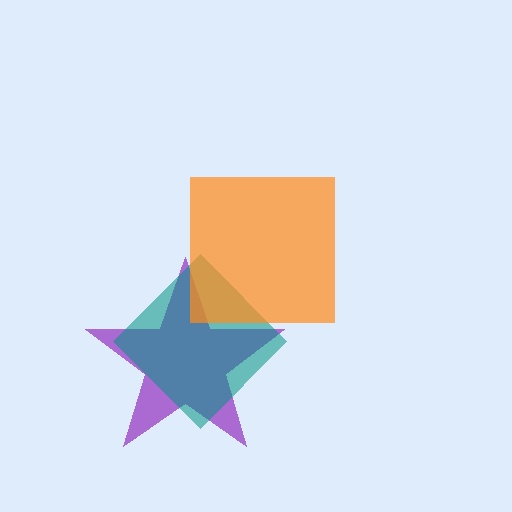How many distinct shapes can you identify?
There are 3 distinct shapes: a purple star, a teal diamond, an orange square.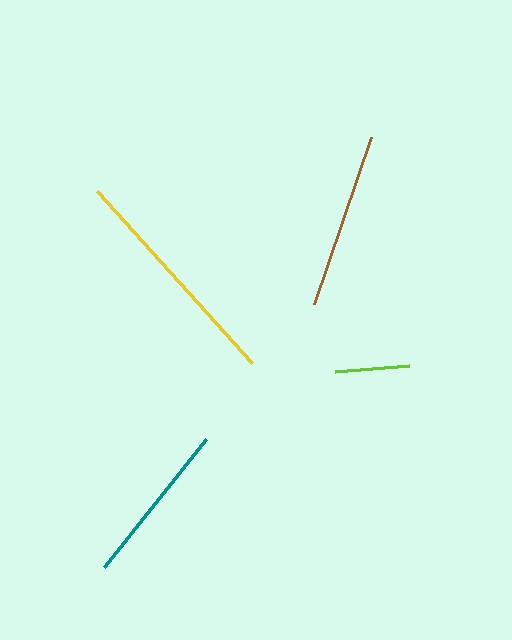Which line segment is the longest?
The yellow line is the longest at approximately 231 pixels.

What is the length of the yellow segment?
The yellow segment is approximately 231 pixels long.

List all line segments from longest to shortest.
From longest to shortest: yellow, brown, teal, lime.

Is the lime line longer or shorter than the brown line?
The brown line is longer than the lime line.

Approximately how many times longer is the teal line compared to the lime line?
The teal line is approximately 2.2 times the length of the lime line.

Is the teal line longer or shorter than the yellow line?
The yellow line is longer than the teal line.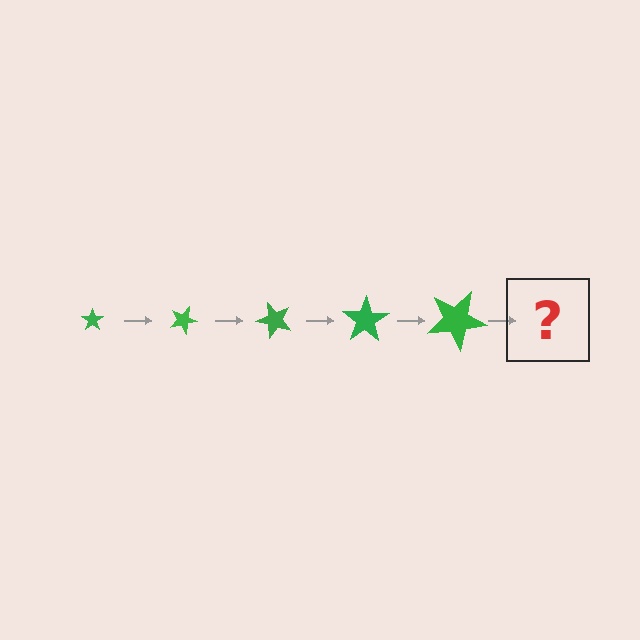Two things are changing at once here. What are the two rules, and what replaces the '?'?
The two rules are that the star grows larger each step and it rotates 25 degrees each step. The '?' should be a star, larger than the previous one and rotated 125 degrees from the start.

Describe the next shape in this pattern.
It should be a star, larger than the previous one and rotated 125 degrees from the start.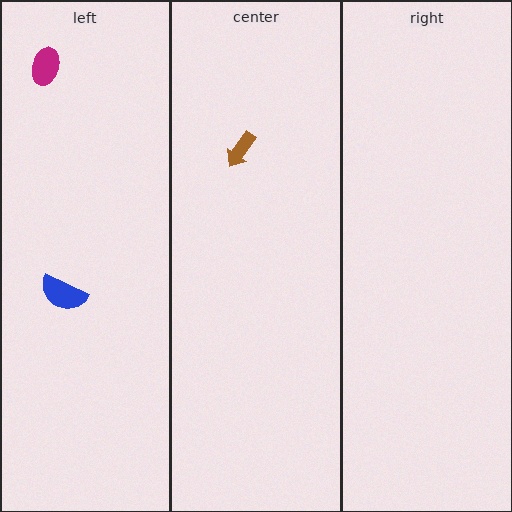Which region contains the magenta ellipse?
The left region.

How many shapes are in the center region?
1.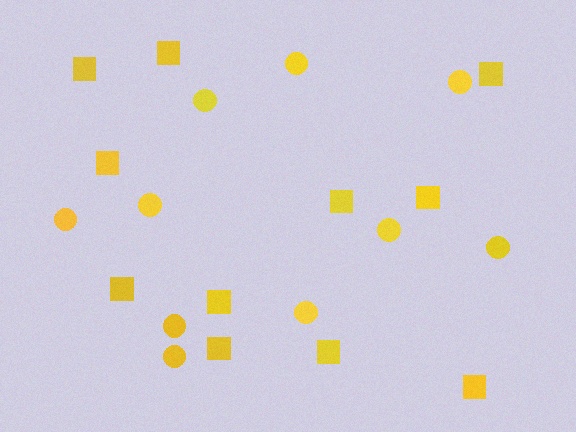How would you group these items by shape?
There are 2 groups: one group of squares (11) and one group of circles (10).